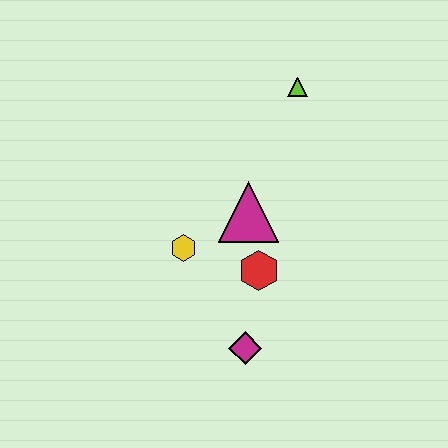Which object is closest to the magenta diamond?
The red hexagon is closest to the magenta diamond.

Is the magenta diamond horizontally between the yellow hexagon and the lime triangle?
Yes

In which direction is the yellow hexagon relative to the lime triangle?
The yellow hexagon is below the lime triangle.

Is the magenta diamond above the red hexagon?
No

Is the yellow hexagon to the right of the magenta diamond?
No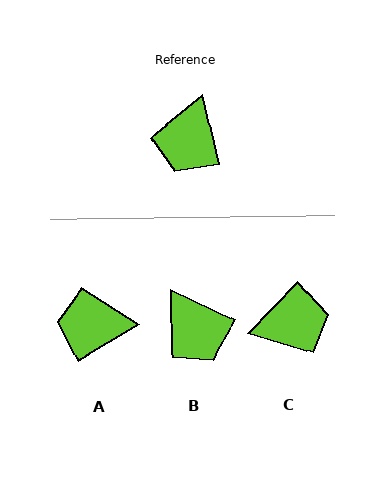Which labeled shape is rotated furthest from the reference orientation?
C, about 124 degrees away.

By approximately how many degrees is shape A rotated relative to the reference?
Approximately 72 degrees clockwise.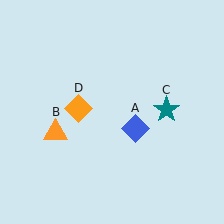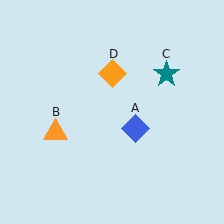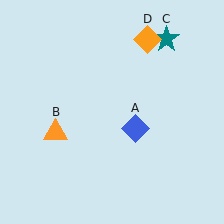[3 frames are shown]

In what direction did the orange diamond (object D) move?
The orange diamond (object D) moved up and to the right.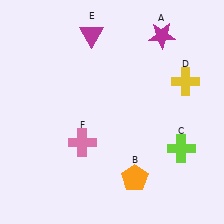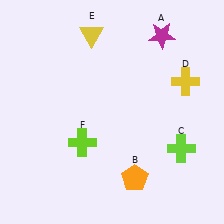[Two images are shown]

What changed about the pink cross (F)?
In Image 1, F is pink. In Image 2, it changed to lime.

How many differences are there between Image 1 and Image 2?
There are 2 differences between the two images.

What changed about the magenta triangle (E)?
In Image 1, E is magenta. In Image 2, it changed to yellow.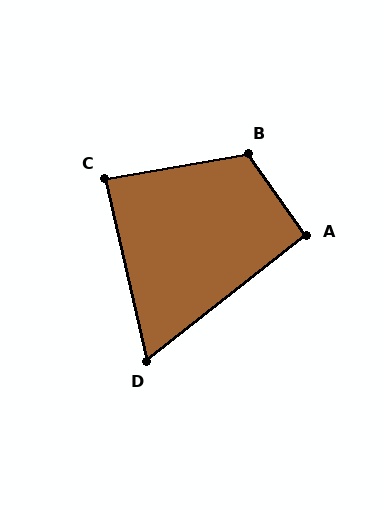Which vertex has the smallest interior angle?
D, at approximately 65 degrees.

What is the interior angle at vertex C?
Approximately 87 degrees (approximately right).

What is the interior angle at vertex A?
Approximately 93 degrees (approximately right).